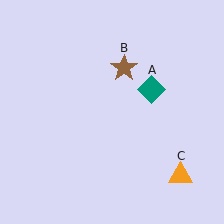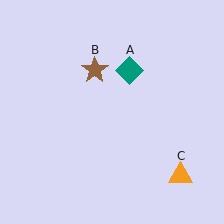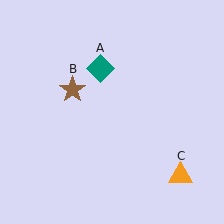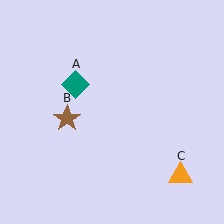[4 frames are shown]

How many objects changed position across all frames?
2 objects changed position: teal diamond (object A), brown star (object B).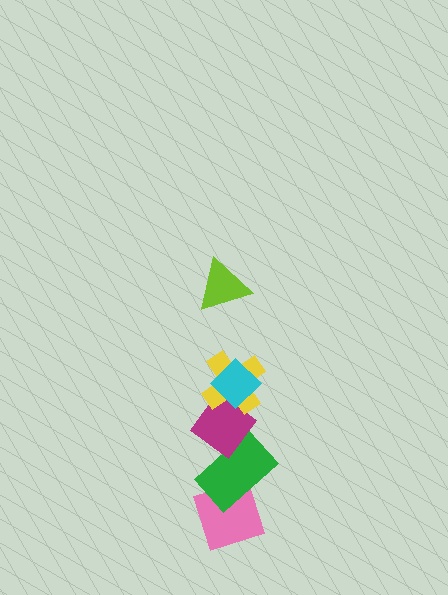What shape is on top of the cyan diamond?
The lime triangle is on top of the cyan diamond.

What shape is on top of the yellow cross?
The cyan diamond is on top of the yellow cross.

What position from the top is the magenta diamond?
The magenta diamond is 4th from the top.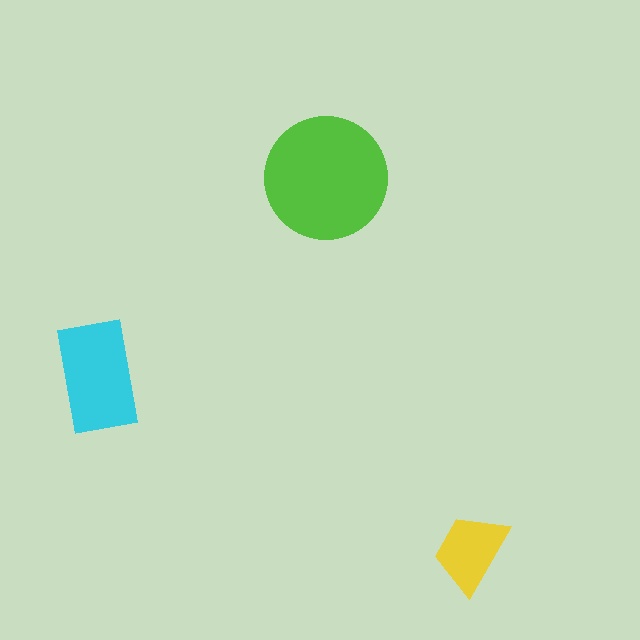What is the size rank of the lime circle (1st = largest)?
1st.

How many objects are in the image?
There are 3 objects in the image.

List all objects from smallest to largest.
The yellow trapezoid, the cyan rectangle, the lime circle.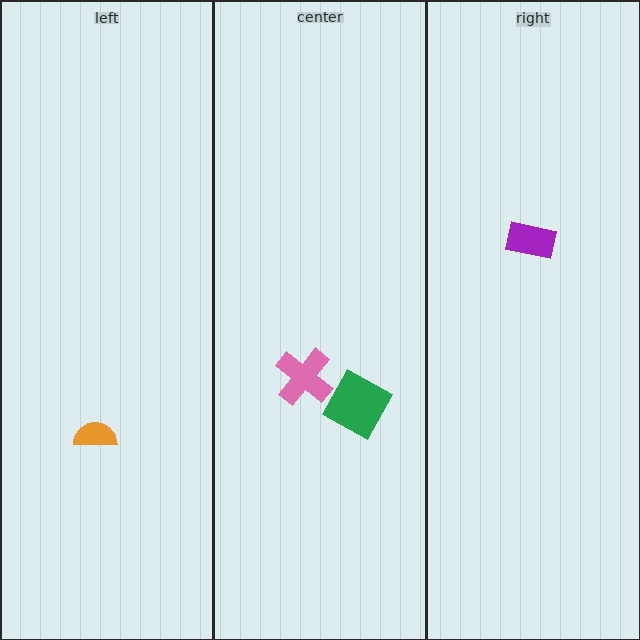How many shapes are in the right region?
1.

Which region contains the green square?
The center region.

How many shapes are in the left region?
1.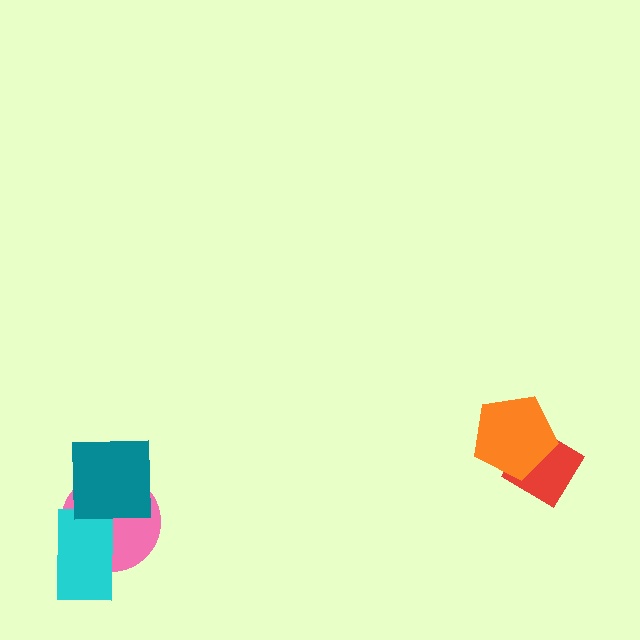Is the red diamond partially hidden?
Yes, it is partially covered by another shape.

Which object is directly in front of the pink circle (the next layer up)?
The cyan rectangle is directly in front of the pink circle.